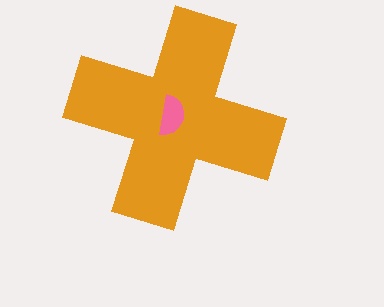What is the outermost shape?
The orange cross.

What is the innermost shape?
The pink semicircle.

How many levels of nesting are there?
2.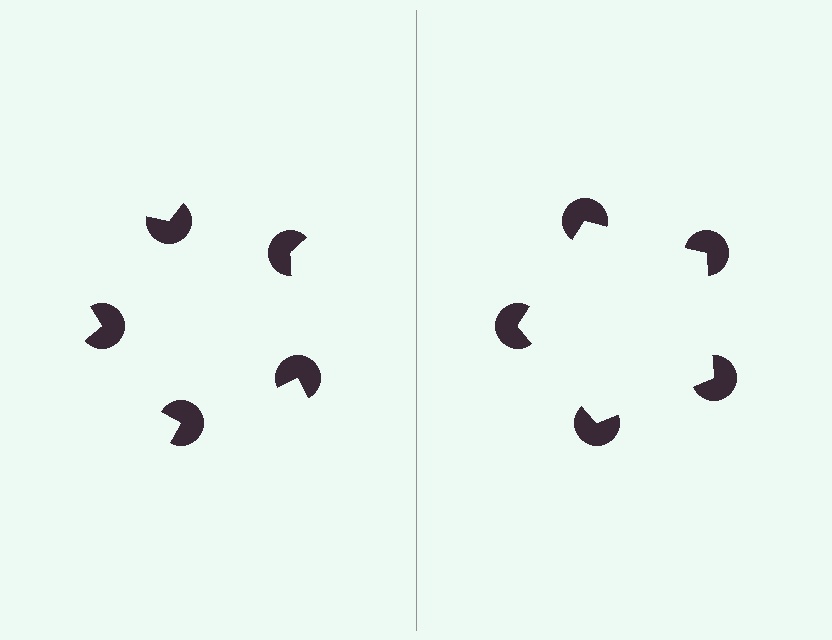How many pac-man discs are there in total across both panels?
10 — 5 on each side.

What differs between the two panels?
The pac-man discs are positioned identically on both sides; only the wedge orientations differ. On the right they align to a pentagon; on the left they are misaligned.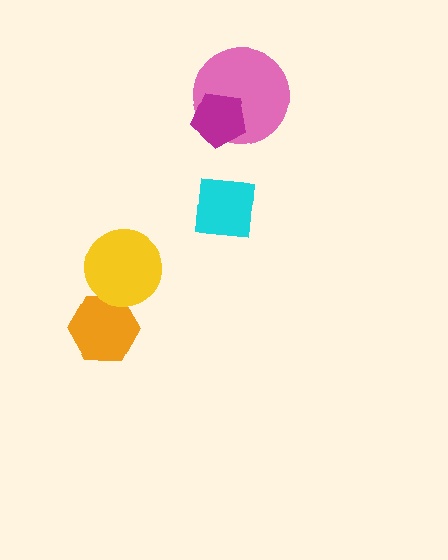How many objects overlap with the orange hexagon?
1 object overlaps with the orange hexagon.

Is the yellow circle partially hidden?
No, no other shape covers it.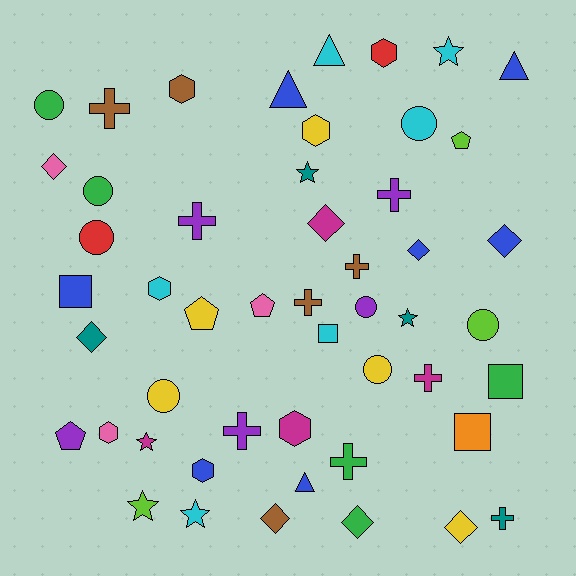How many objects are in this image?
There are 50 objects.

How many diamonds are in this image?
There are 8 diamonds.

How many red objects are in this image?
There are 2 red objects.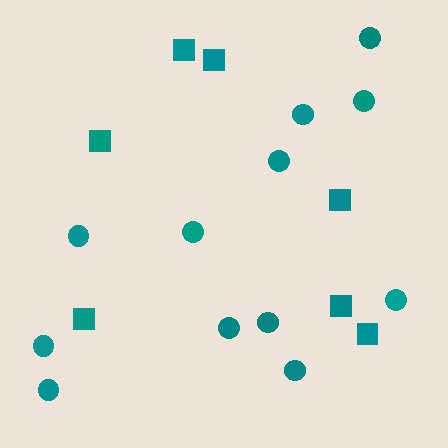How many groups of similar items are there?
There are 2 groups: one group of squares (7) and one group of circles (12).